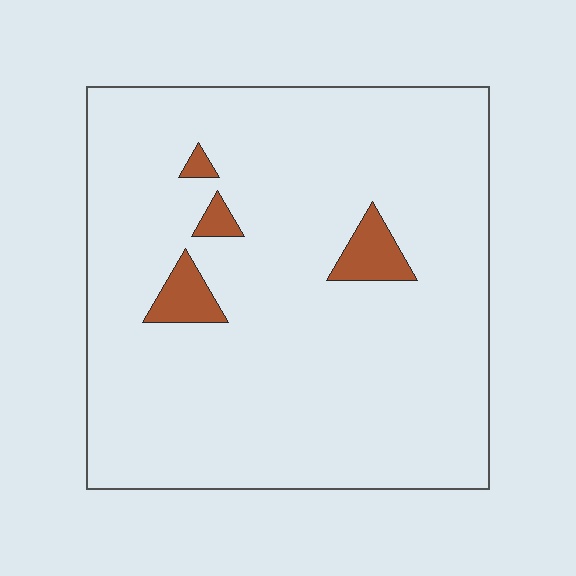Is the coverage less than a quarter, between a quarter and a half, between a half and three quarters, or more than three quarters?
Less than a quarter.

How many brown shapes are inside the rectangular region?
4.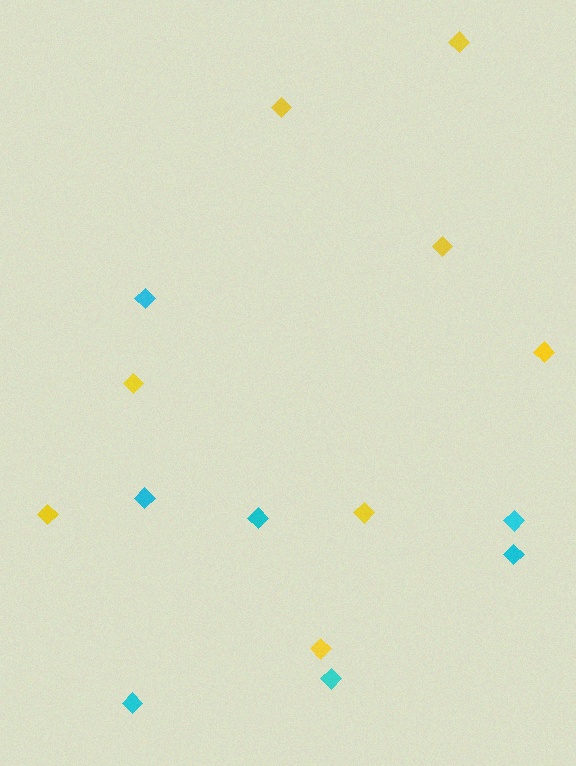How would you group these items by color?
There are 2 groups: one group of cyan diamonds (7) and one group of yellow diamonds (8).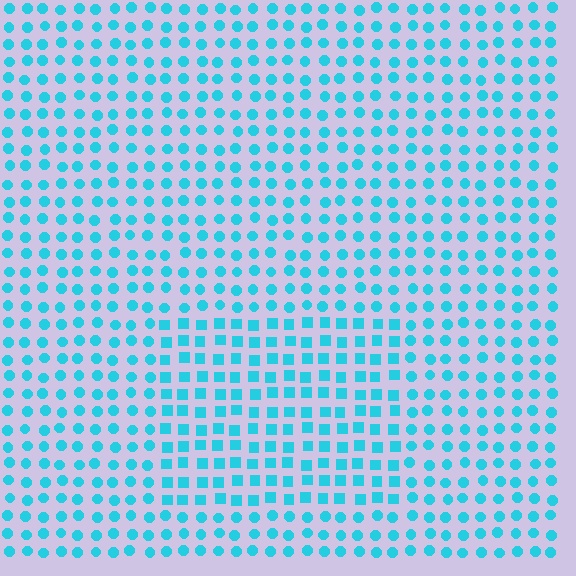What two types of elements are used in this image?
The image uses squares inside the rectangle region and circles outside it.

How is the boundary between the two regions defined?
The boundary is defined by a change in element shape: squares inside vs. circles outside. All elements share the same color and spacing.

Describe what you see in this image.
The image is filled with small cyan elements arranged in a uniform grid. A rectangle-shaped region contains squares, while the surrounding area contains circles. The boundary is defined purely by the change in element shape.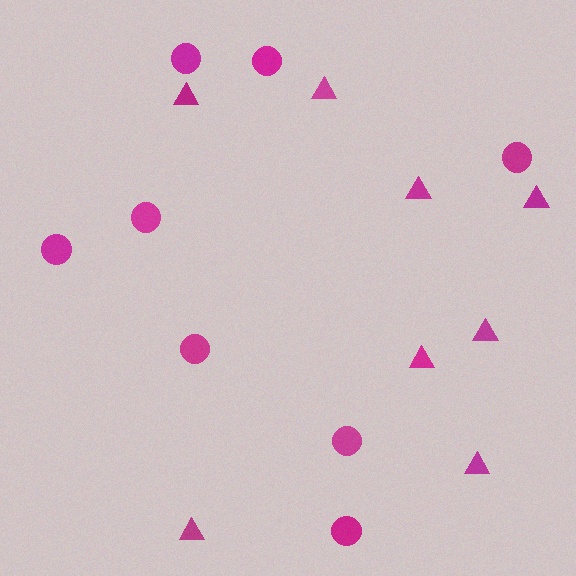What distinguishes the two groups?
There are 2 groups: one group of circles (8) and one group of triangles (8).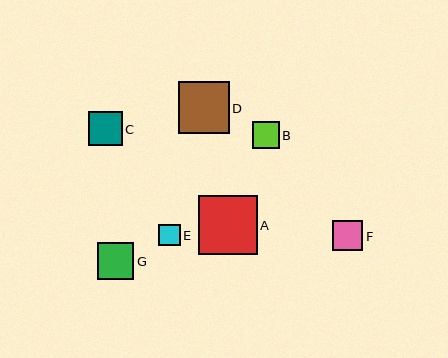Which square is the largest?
Square A is the largest with a size of approximately 59 pixels.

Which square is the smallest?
Square E is the smallest with a size of approximately 22 pixels.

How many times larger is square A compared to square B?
Square A is approximately 2.2 times the size of square B.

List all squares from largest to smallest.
From largest to smallest: A, D, G, C, F, B, E.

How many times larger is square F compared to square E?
Square F is approximately 1.4 times the size of square E.